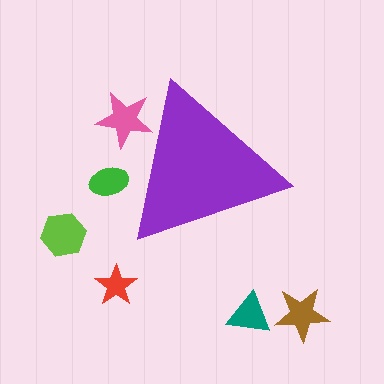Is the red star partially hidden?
No, the red star is fully visible.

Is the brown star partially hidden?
No, the brown star is fully visible.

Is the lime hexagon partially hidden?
No, the lime hexagon is fully visible.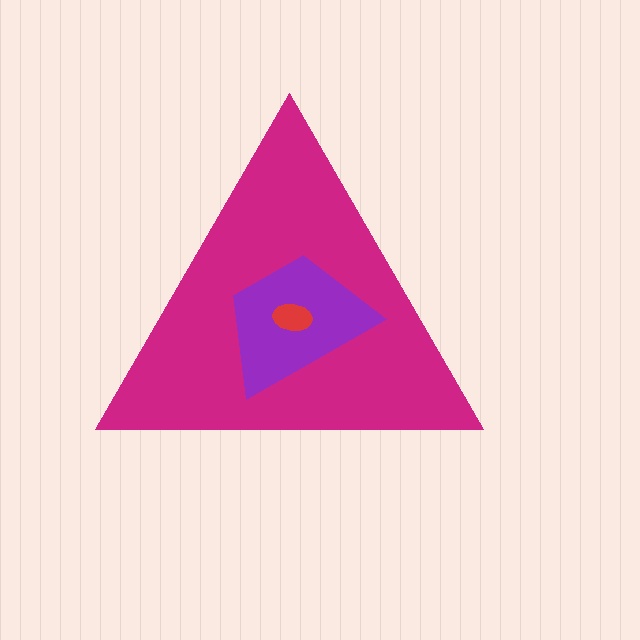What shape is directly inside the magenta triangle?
The purple trapezoid.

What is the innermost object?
The red ellipse.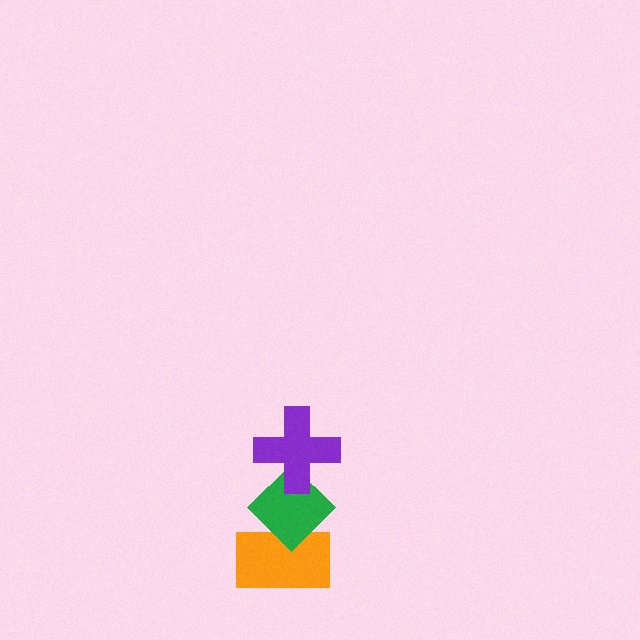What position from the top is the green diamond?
The green diamond is 2nd from the top.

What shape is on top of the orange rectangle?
The green diamond is on top of the orange rectangle.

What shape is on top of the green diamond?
The purple cross is on top of the green diamond.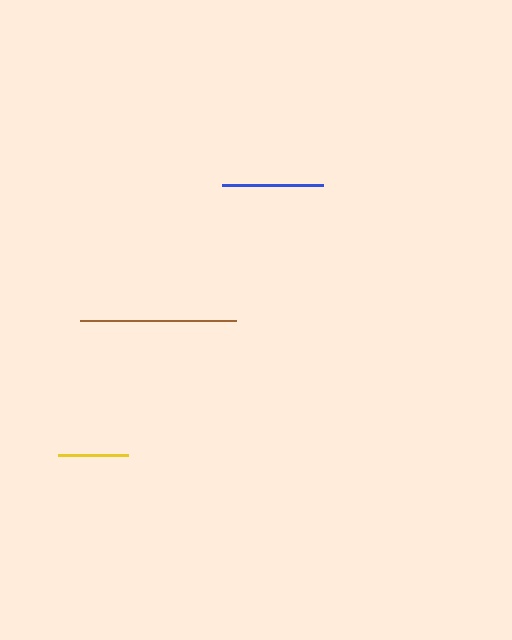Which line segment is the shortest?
The yellow line is the shortest at approximately 70 pixels.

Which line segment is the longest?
The brown line is the longest at approximately 157 pixels.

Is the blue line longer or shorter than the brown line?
The brown line is longer than the blue line.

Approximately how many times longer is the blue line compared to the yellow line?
The blue line is approximately 1.4 times the length of the yellow line.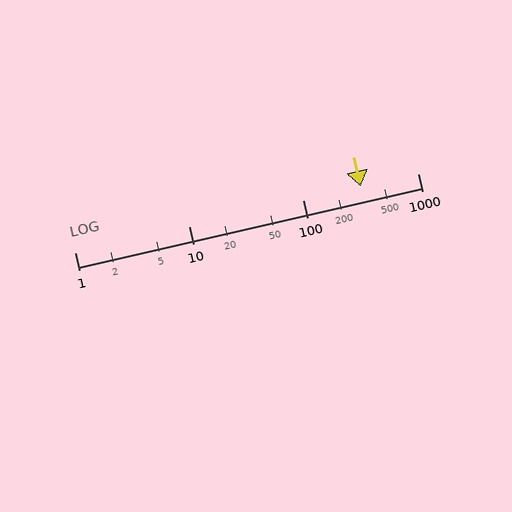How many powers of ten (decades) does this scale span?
The scale spans 3 decades, from 1 to 1000.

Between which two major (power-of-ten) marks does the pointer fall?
The pointer is between 100 and 1000.